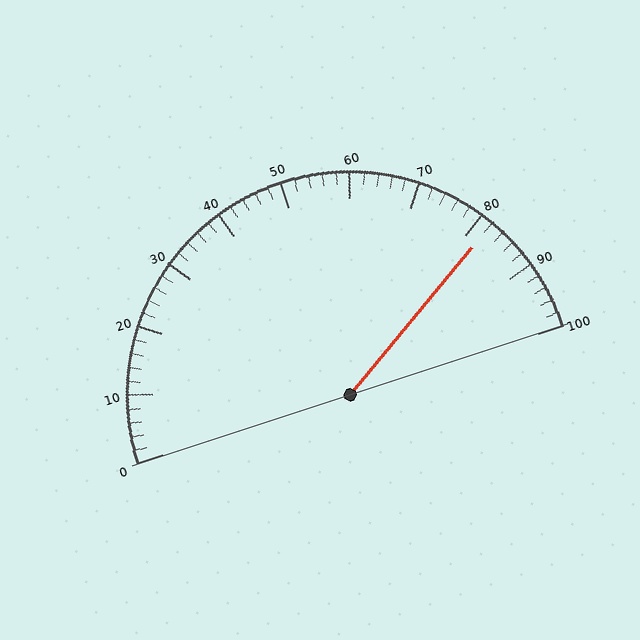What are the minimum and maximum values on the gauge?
The gauge ranges from 0 to 100.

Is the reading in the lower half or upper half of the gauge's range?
The reading is in the upper half of the range (0 to 100).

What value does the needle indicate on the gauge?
The needle indicates approximately 82.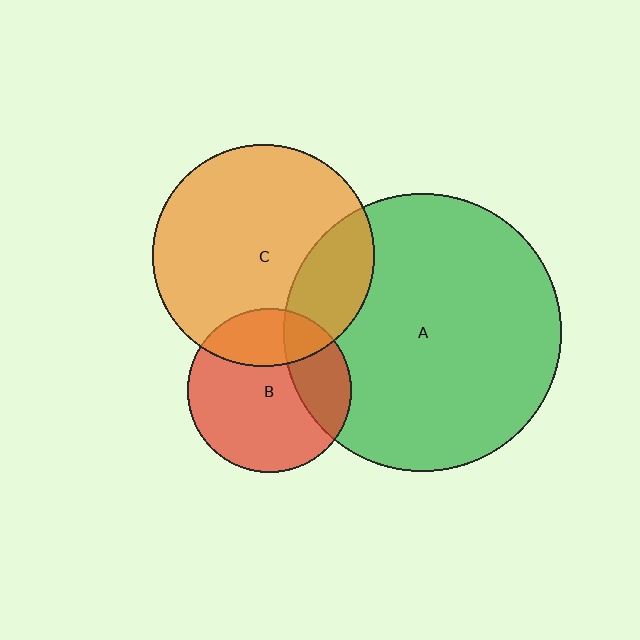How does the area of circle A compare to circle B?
Approximately 2.9 times.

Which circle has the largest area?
Circle A (green).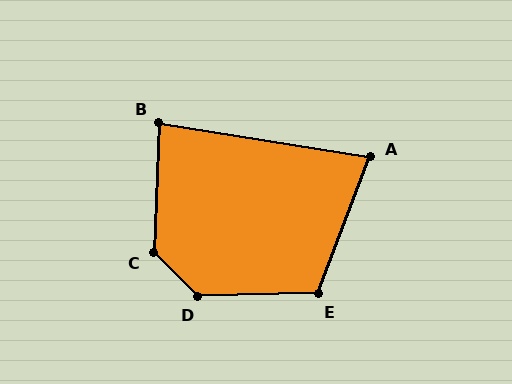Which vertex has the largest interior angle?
D, at approximately 134 degrees.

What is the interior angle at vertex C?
Approximately 132 degrees (obtuse).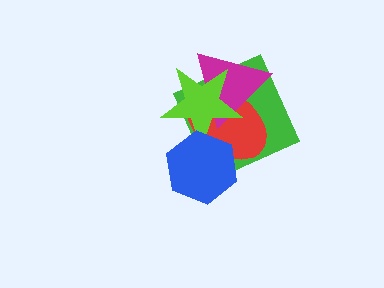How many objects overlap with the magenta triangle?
3 objects overlap with the magenta triangle.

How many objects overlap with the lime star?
4 objects overlap with the lime star.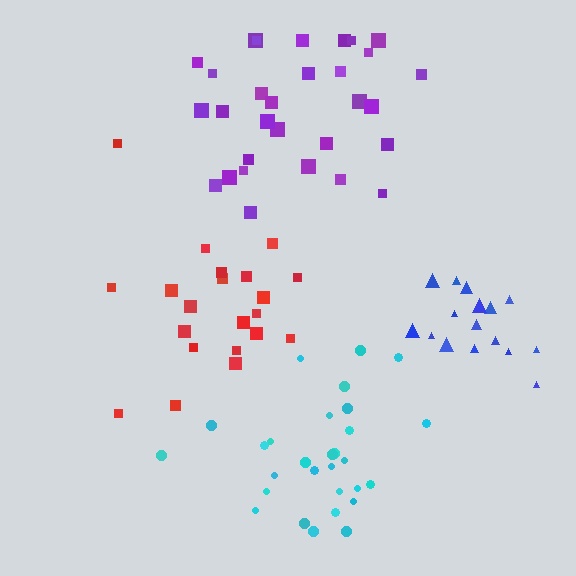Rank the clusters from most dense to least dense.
blue, cyan, purple, red.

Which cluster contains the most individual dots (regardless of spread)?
Purple (30).